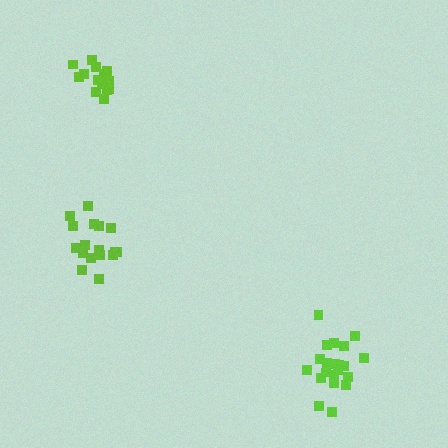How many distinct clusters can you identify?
There are 3 distinct clusters.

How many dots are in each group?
Group 1: 17 dots, Group 2: 21 dots, Group 3: 16 dots (54 total).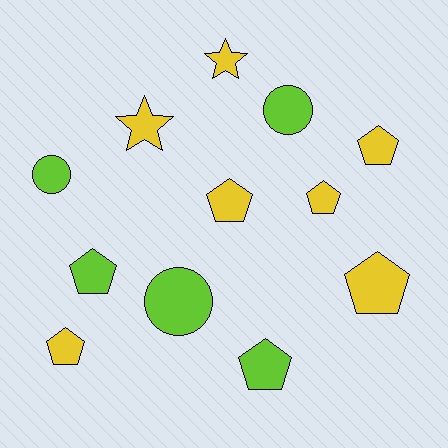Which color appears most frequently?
Yellow, with 7 objects.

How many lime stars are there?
There are no lime stars.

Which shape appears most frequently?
Pentagon, with 7 objects.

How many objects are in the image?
There are 12 objects.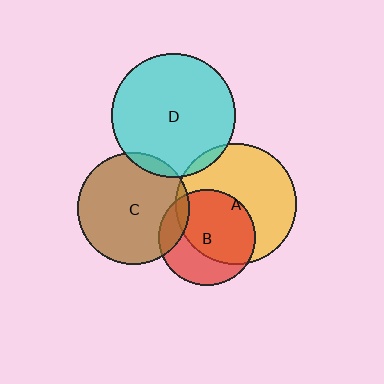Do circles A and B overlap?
Yes.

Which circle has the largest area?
Circle D (cyan).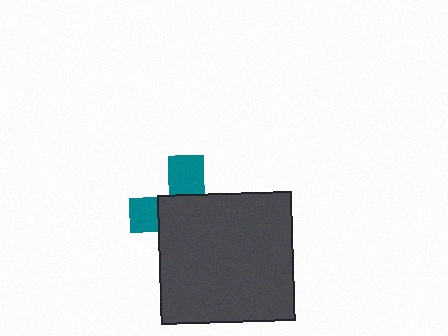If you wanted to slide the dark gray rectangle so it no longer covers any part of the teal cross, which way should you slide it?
Slide it toward the lower-right — that is the most direct way to separate the two shapes.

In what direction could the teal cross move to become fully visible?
The teal cross could move toward the upper-left. That would shift it out from behind the dark gray rectangle entirely.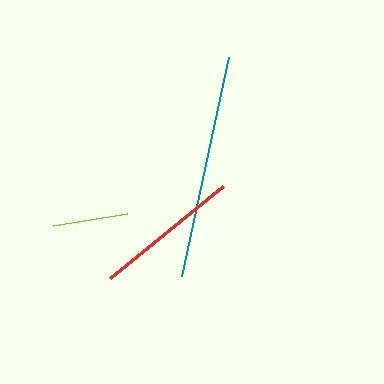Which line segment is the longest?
The teal line is the longest at approximately 224 pixels.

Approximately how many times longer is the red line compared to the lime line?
The red line is approximately 1.9 times the length of the lime line.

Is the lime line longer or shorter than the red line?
The red line is longer than the lime line.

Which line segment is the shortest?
The lime line is the shortest at approximately 75 pixels.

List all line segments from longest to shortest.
From longest to shortest: teal, red, lime.